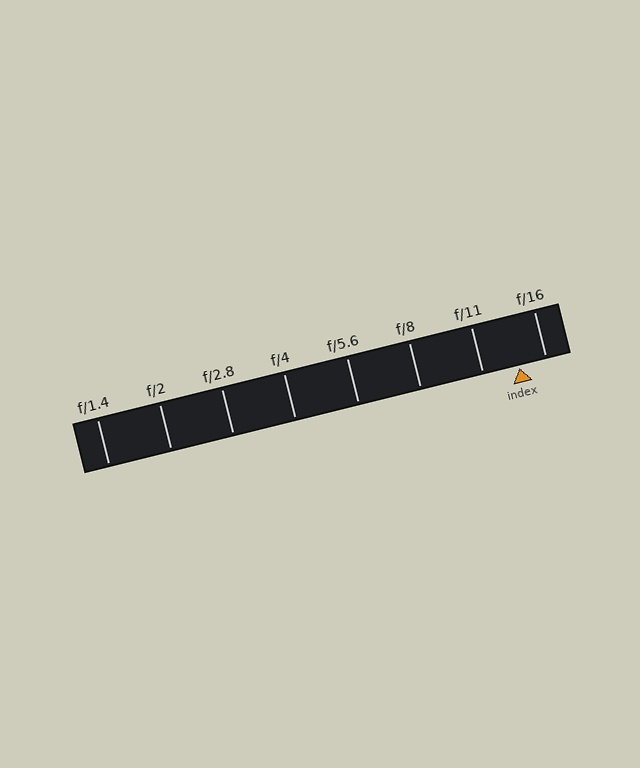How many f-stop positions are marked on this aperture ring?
There are 8 f-stop positions marked.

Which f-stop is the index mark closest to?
The index mark is closest to f/16.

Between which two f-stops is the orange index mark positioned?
The index mark is between f/11 and f/16.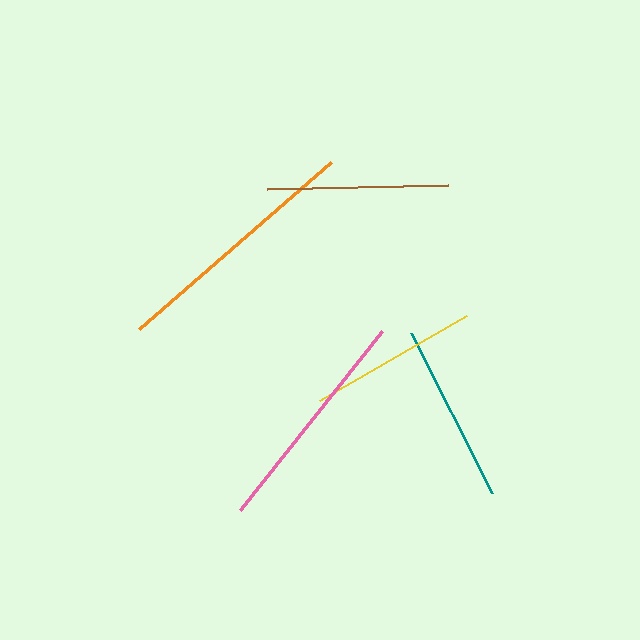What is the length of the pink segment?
The pink segment is approximately 229 pixels long.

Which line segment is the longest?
The orange line is the longest at approximately 254 pixels.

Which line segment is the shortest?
The yellow line is the shortest at approximately 170 pixels.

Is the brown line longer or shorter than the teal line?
The brown line is longer than the teal line.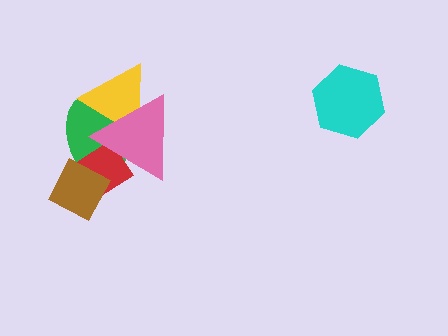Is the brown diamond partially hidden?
No, no other shape covers it.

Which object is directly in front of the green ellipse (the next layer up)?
The red diamond is directly in front of the green ellipse.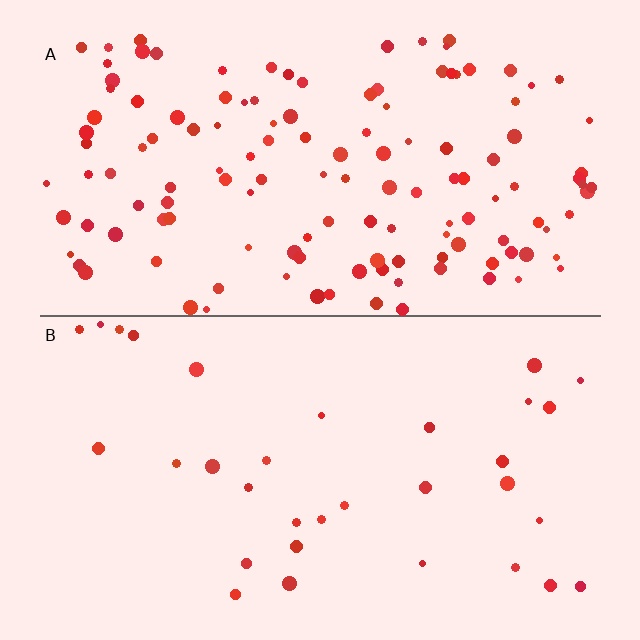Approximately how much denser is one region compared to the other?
Approximately 4.0× — region A over region B.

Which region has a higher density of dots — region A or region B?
A (the top).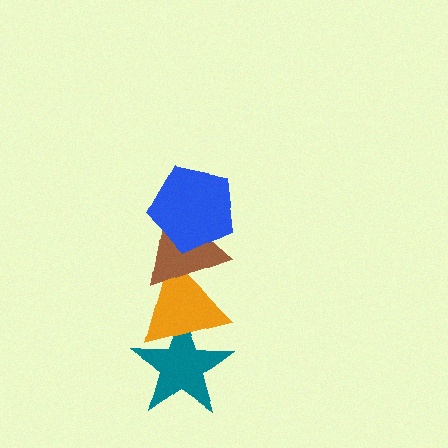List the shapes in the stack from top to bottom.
From top to bottom: the blue pentagon, the brown triangle, the orange triangle, the teal star.